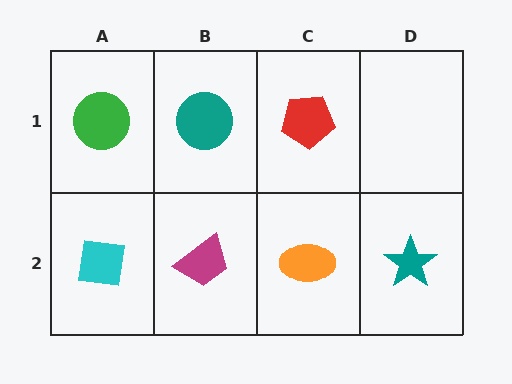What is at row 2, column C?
An orange ellipse.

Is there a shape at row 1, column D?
No, that cell is empty.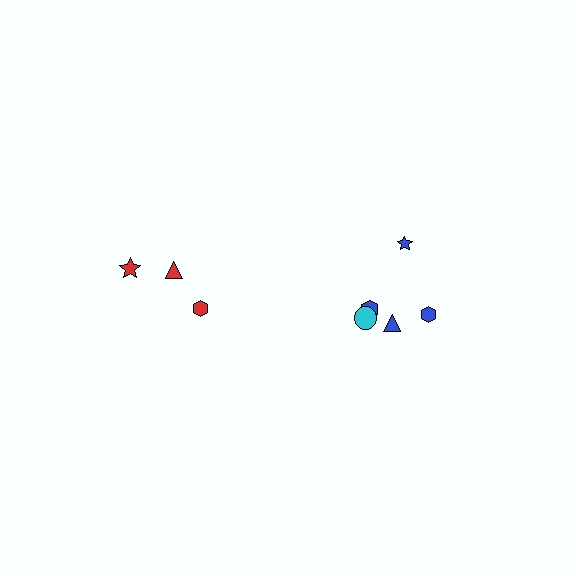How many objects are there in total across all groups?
There are 8 objects.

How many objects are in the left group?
There are 3 objects.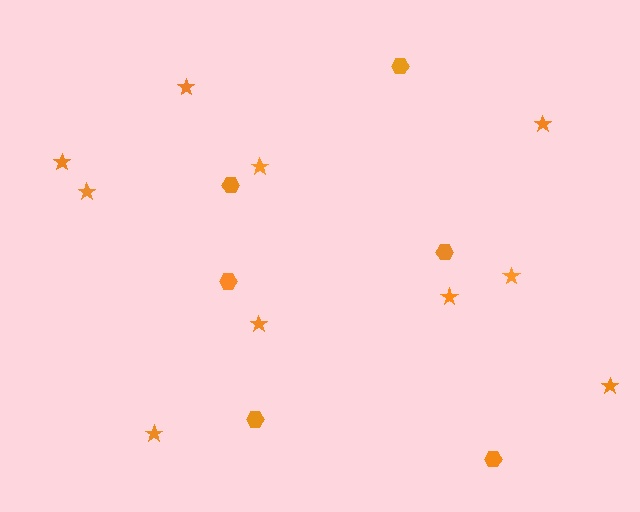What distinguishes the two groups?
There are 2 groups: one group of hexagons (6) and one group of stars (10).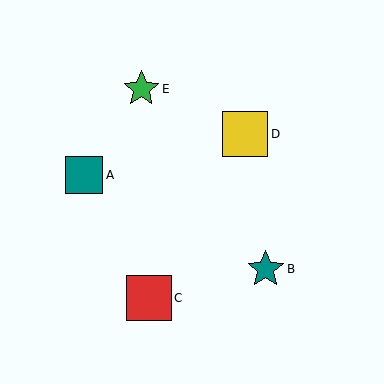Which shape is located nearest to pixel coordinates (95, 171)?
The teal square (labeled A) at (84, 175) is nearest to that location.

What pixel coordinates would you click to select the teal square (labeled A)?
Click at (84, 175) to select the teal square A.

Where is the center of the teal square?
The center of the teal square is at (84, 175).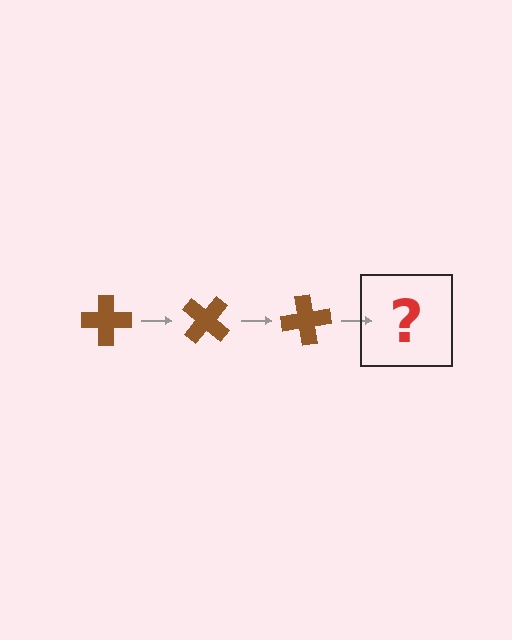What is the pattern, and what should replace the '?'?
The pattern is that the cross rotates 40 degrees each step. The '?' should be a brown cross rotated 120 degrees.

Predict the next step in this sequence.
The next step is a brown cross rotated 120 degrees.